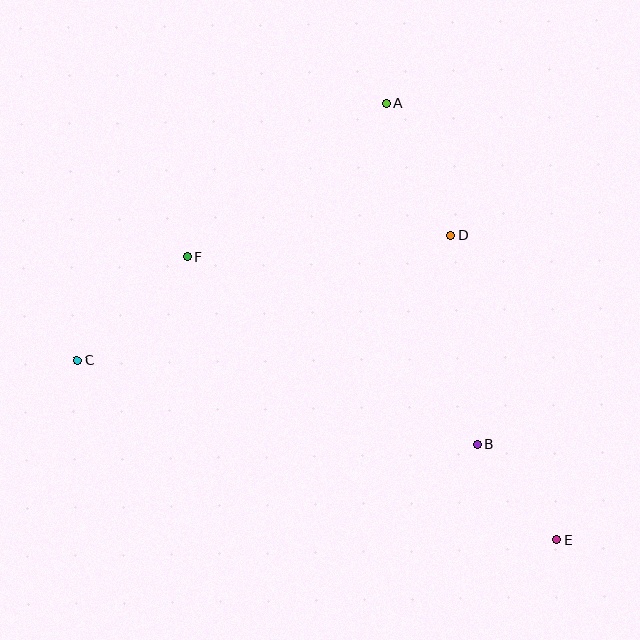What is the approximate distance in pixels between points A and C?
The distance between A and C is approximately 402 pixels.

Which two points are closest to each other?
Points B and E are closest to each other.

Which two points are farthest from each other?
Points C and E are farthest from each other.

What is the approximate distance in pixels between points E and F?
The distance between E and F is approximately 465 pixels.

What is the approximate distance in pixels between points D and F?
The distance between D and F is approximately 265 pixels.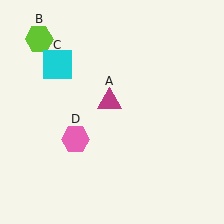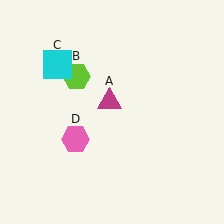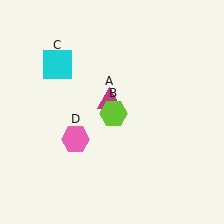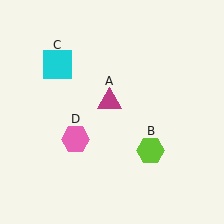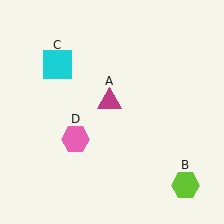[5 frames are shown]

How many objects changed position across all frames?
1 object changed position: lime hexagon (object B).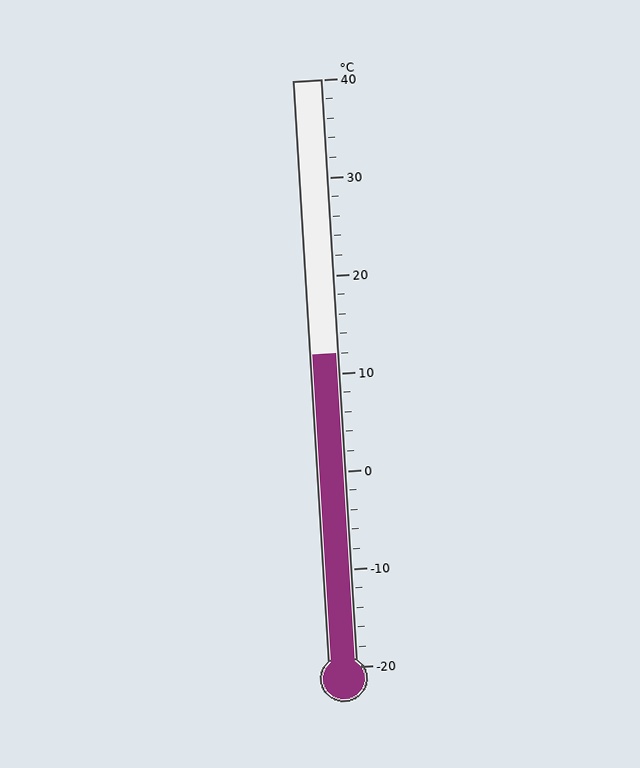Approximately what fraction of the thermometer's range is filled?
The thermometer is filled to approximately 55% of its range.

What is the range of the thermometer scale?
The thermometer scale ranges from -20°C to 40°C.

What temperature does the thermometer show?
The thermometer shows approximately 12°C.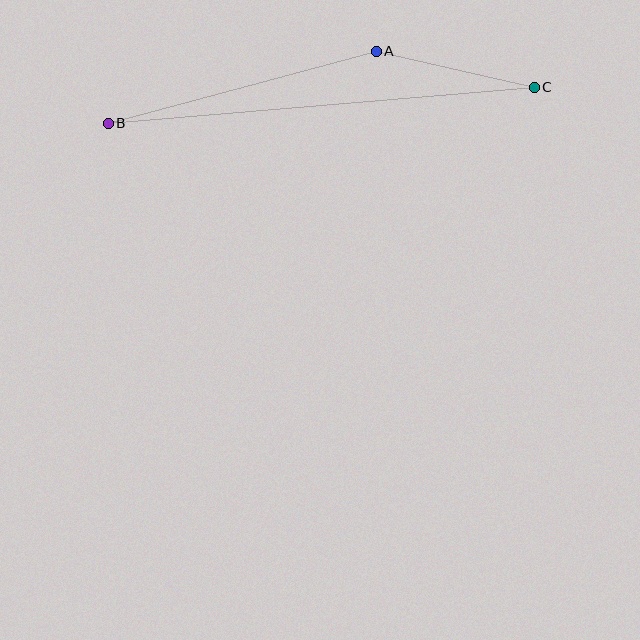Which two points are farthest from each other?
Points B and C are farthest from each other.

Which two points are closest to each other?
Points A and C are closest to each other.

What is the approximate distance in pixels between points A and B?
The distance between A and B is approximately 277 pixels.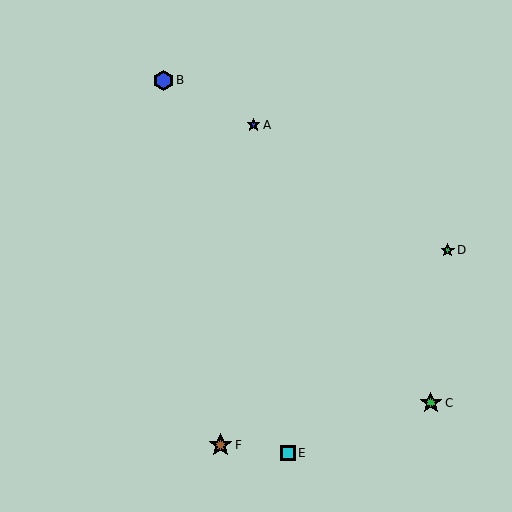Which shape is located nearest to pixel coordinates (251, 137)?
The blue star (labeled A) at (253, 125) is nearest to that location.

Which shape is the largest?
The brown star (labeled F) is the largest.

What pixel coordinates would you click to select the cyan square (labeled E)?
Click at (288, 453) to select the cyan square E.